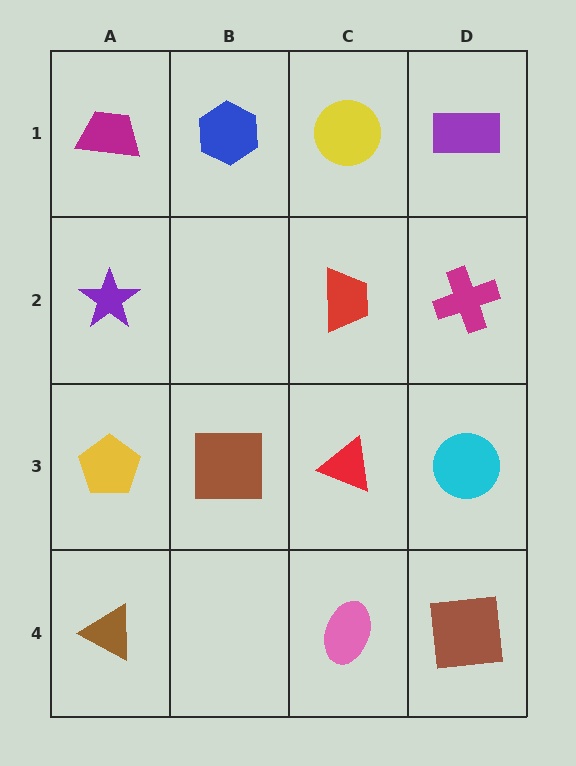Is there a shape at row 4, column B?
No, that cell is empty.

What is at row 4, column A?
A brown triangle.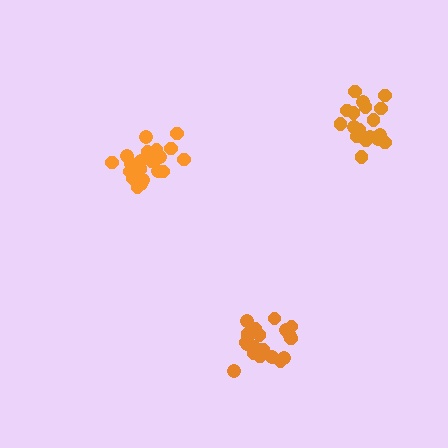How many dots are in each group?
Group 1: 21 dots, Group 2: 20 dots, Group 3: 21 dots (62 total).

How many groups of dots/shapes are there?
There are 3 groups.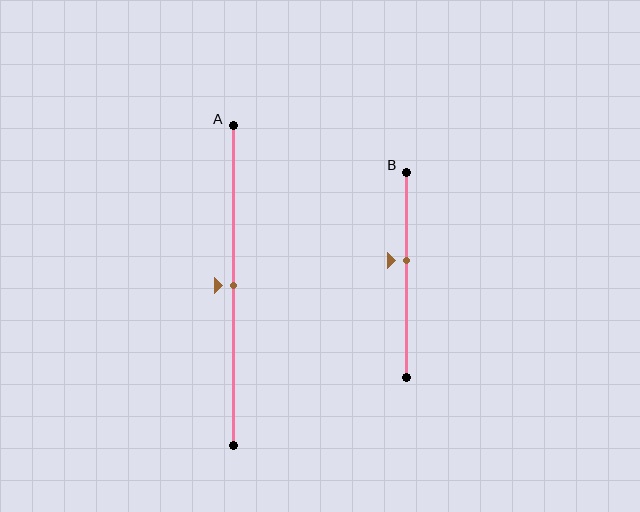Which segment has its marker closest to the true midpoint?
Segment A has its marker closest to the true midpoint.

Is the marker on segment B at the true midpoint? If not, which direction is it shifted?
No, the marker on segment B is shifted upward by about 7% of the segment length.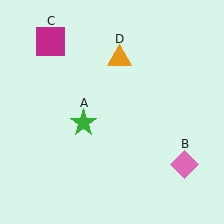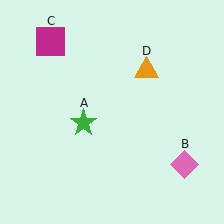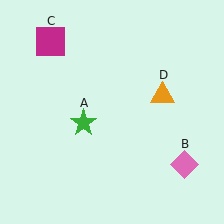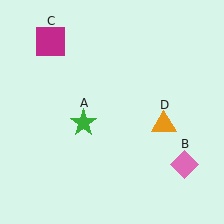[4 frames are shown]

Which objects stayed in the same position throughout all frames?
Green star (object A) and pink diamond (object B) and magenta square (object C) remained stationary.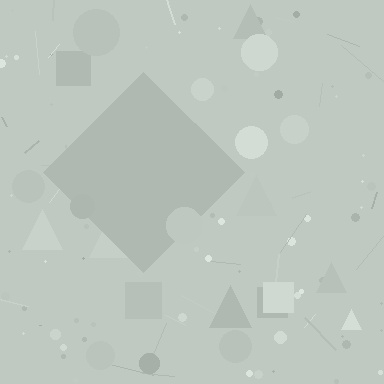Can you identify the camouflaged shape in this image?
The camouflaged shape is a diamond.